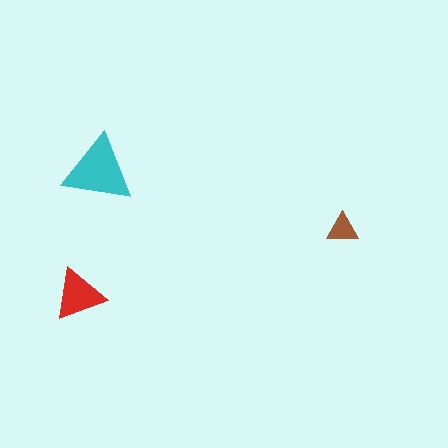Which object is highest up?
The cyan triangle is topmost.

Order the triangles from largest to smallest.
the cyan one, the red one, the brown one.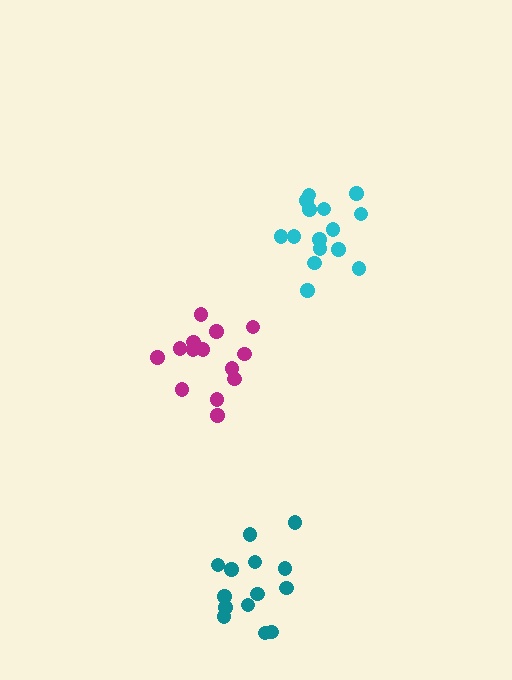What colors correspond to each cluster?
The clusters are colored: magenta, cyan, teal.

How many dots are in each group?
Group 1: 14 dots, Group 2: 15 dots, Group 3: 14 dots (43 total).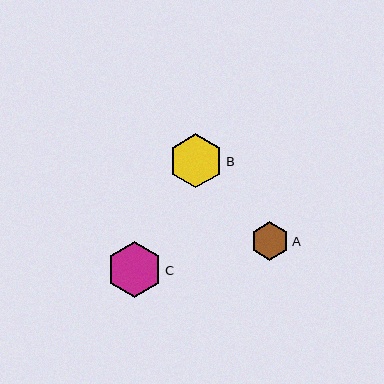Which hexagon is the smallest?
Hexagon A is the smallest with a size of approximately 38 pixels.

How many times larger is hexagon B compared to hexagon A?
Hexagon B is approximately 1.4 times the size of hexagon A.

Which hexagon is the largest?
Hexagon C is the largest with a size of approximately 55 pixels.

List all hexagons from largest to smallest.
From largest to smallest: C, B, A.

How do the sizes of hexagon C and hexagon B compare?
Hexagon C and hexagon B are approximately the same size.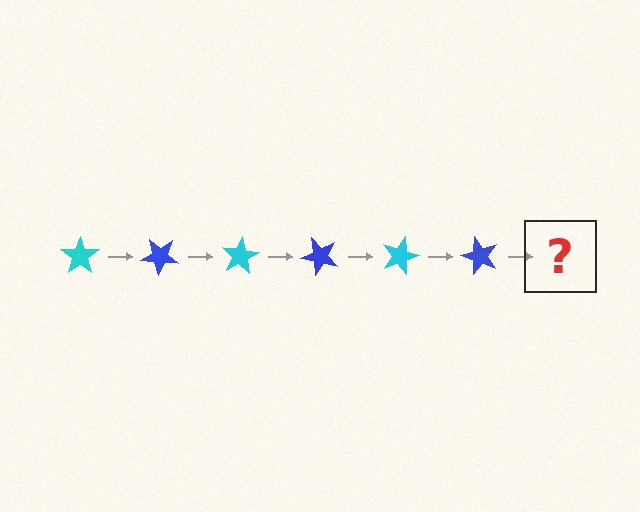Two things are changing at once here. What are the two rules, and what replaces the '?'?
The two rules are that it rotates 40 degrees each step and the color cycles through cyan and blue. The '?' should be a cyan star, rotated 240 degrees from the start.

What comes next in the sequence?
The next element should be a cyan star, rotated 240 degrees from the start.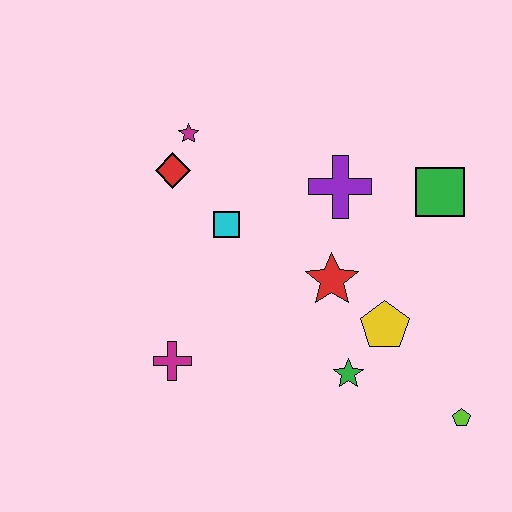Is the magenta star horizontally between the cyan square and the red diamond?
Yes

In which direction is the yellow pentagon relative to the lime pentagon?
The yellow pentagon is above the lime pentagon.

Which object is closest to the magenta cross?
The cyan square is closest to the magenta cross.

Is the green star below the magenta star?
Yes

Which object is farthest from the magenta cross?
The green square is farthest from the magenta cross.